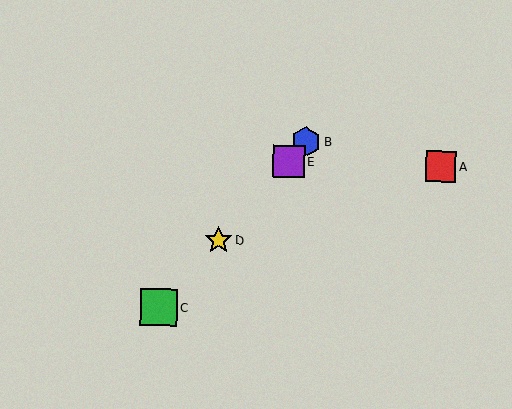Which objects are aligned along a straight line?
Objects B, C, D, E are aligned along a straight line.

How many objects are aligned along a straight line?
4 objects (B, C, D, E) are aligned along a straight line.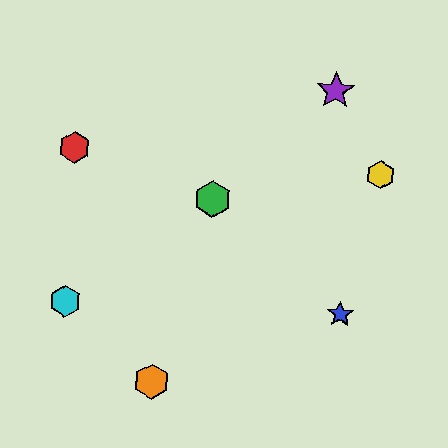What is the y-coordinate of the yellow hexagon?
The yellow hexagon is at y≈175.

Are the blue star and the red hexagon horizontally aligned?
No, the blue star is at y≈314 and the red hexagon is at y≈148.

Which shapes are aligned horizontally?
The blue star, the cyan hexagon are aligned horizontally.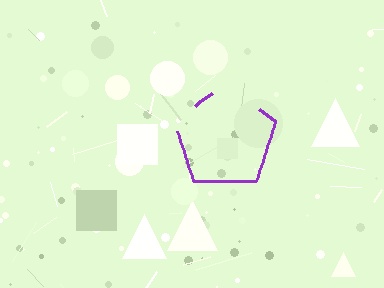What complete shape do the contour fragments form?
The contour fragments form a pentagon.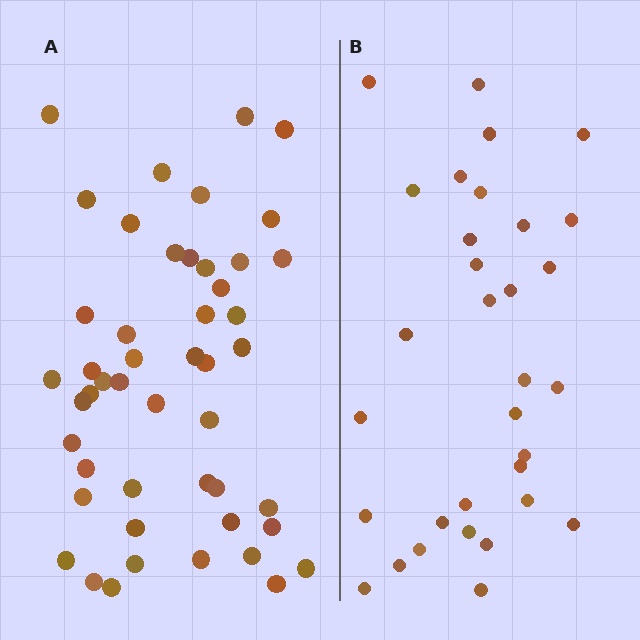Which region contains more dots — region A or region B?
Region A (the left region) has more dots.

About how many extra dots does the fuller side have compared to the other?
Region A has approximately 15 more dots than region B.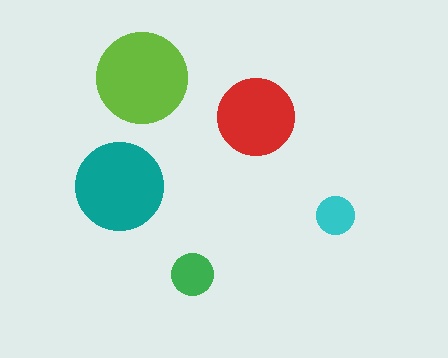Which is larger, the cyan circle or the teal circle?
The teal one.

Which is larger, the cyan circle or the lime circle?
The lime one.